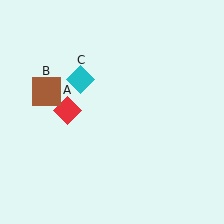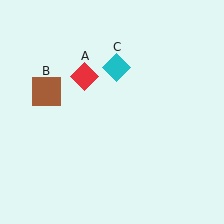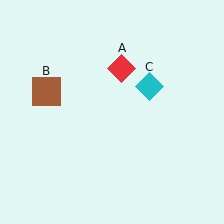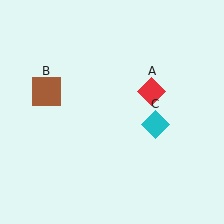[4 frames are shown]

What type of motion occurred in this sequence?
The red diamond (object A), cyan diamond (object C) rotated clockwise around the center of the scene.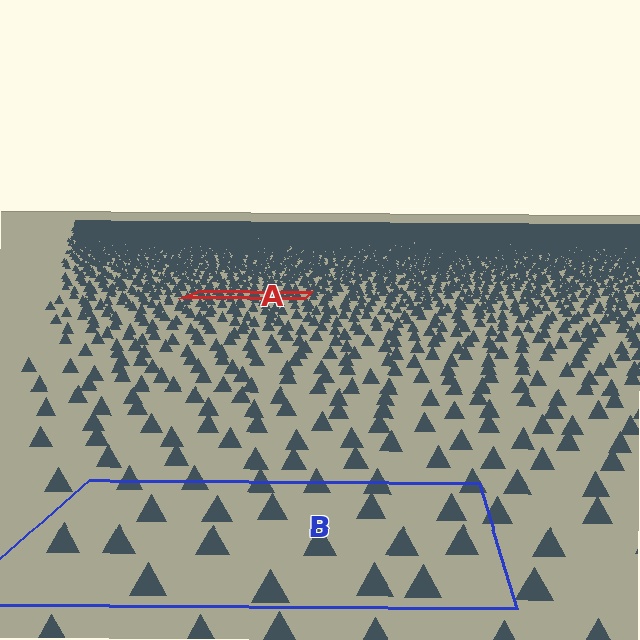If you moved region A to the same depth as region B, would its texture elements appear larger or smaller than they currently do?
They would appear larger. At a closer depth, the same texture elements are projected at a bigger on-screen size.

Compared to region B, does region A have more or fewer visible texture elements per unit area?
Region A has more texture elements per unit area — they are packed more densely because it is farther away.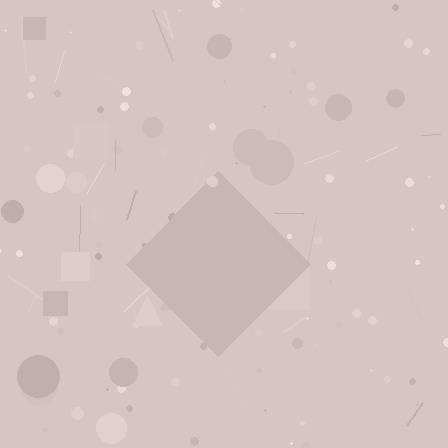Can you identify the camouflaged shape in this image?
The camouflaged shape is a diamond.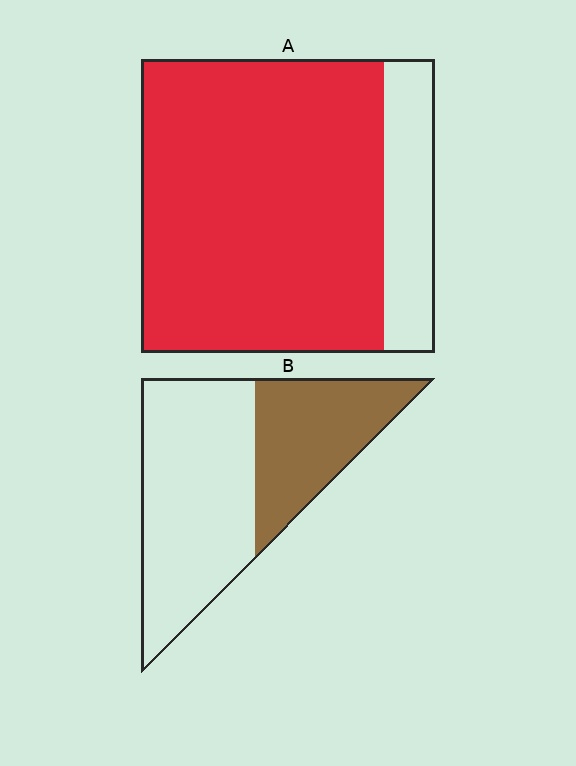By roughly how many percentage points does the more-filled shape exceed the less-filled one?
By roughly 45 percentage points (A over B).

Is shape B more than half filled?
No.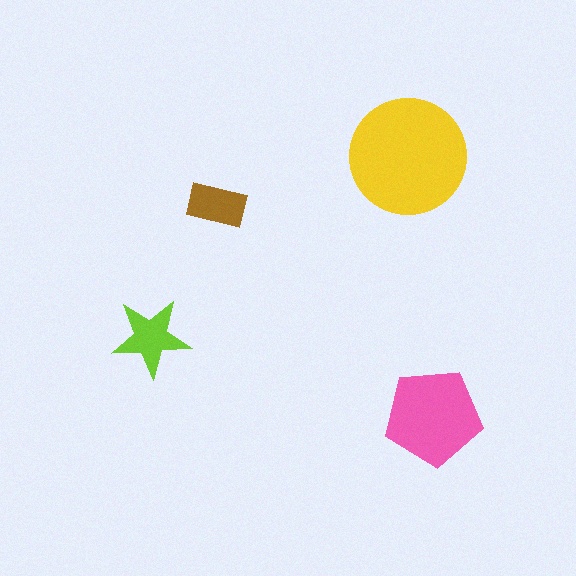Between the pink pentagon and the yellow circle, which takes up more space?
The yellow circle.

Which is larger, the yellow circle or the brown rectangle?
The yellow circle.